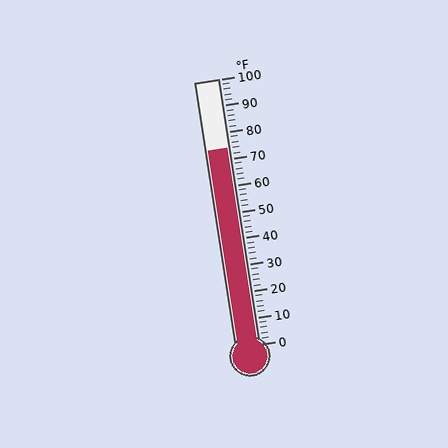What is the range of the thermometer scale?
The thermometer scale ranges from 0°F to 100°F.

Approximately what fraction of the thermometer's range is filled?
The thermometer is filled to approximately 75% of its range.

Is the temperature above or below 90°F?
The temperature is below 90°F.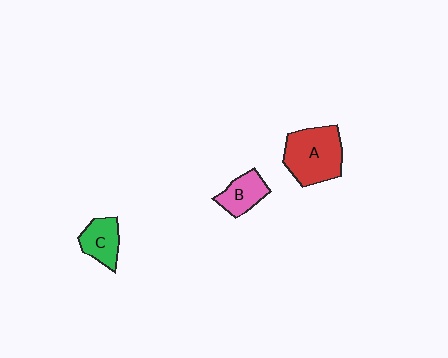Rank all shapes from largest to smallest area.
From largest to smallest: A (red), C (green), B (pink).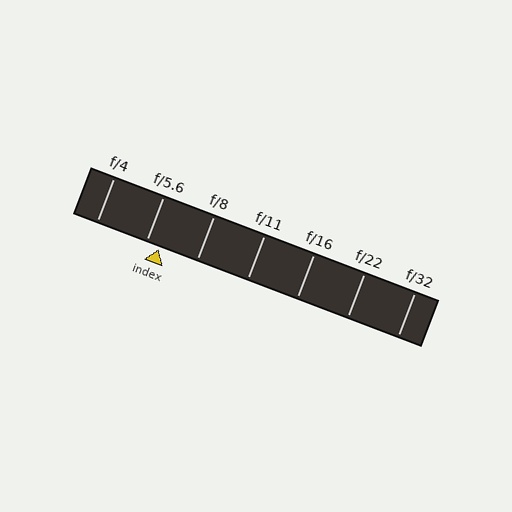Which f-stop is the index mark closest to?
The index mark is closest to f/5.6.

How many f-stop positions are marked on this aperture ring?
There are 7 f-stop positions marked.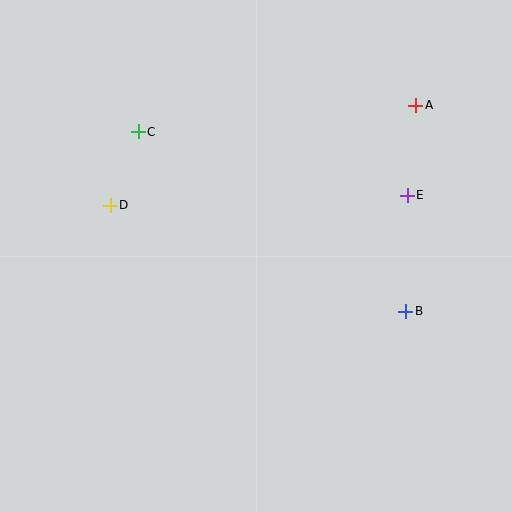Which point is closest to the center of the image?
Point D at (110, 205) is closest to the center.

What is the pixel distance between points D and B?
The distance between D and B is 314 pixels.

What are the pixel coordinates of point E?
Point E is at (407, 195).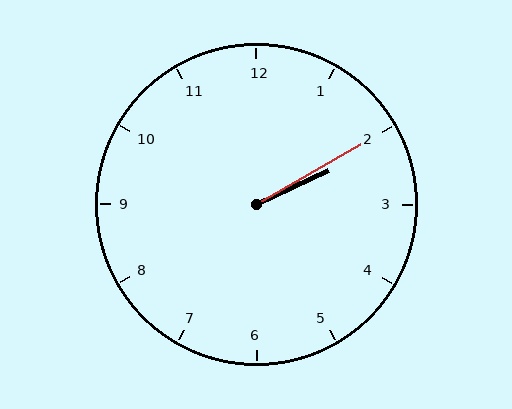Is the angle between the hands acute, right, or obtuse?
It is acute.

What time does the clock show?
2:10.